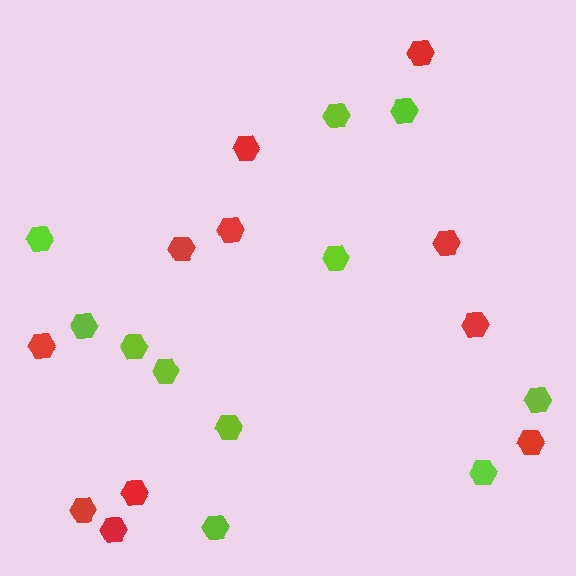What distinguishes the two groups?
There are 2 groups: one group of lime hexagons (11) and one group of red hexagons (11).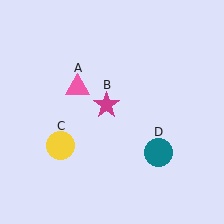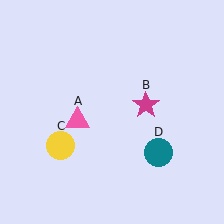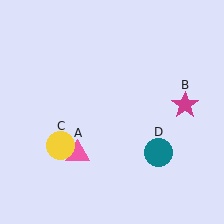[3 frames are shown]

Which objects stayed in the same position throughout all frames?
Yellow circle (object C) and teal circle (object D) remained stationary.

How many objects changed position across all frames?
2 objects changed position: pink triangle (object A), magenta star (object B).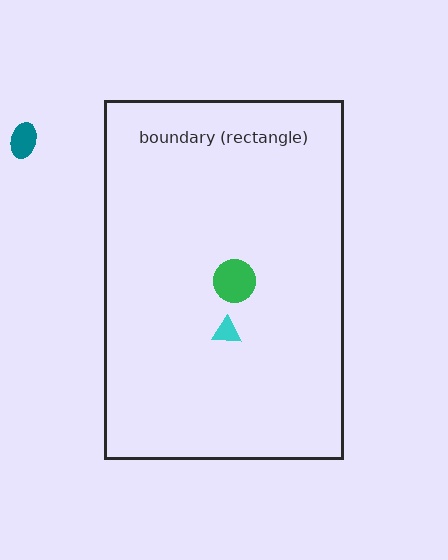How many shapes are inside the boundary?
2 inside, 1 outside.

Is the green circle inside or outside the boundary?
Inside.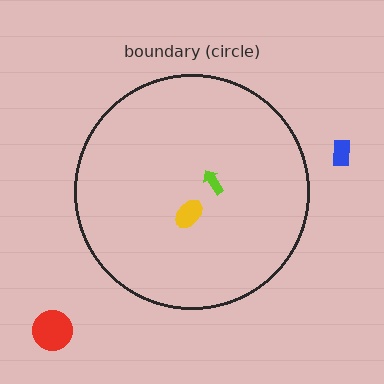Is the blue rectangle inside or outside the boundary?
Outside.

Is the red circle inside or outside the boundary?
Outside.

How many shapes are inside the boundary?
2 inside, 2 outside.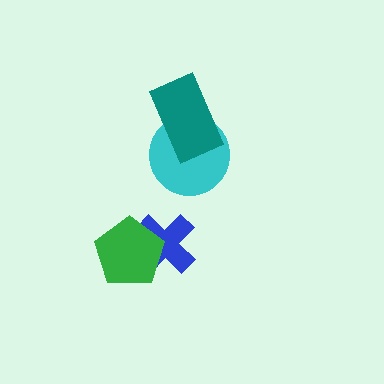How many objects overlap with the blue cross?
1 object overlaps with the blue cross.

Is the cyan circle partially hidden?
Yes, it is partially covered by another shape.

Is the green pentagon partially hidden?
No, no other shape covers it.